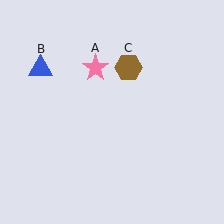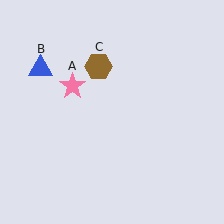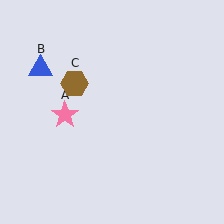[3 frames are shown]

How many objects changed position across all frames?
2 objects changed position: pink star (object A), brown hexagon (object C).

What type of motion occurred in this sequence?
The pink star (object A), brown hexagon (object C) rotated counterclockwise around the center of the scene.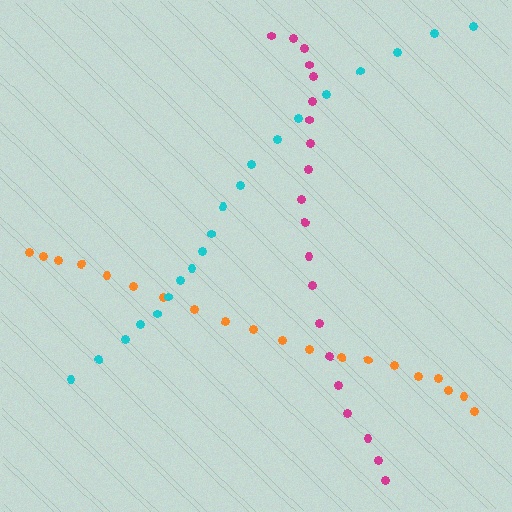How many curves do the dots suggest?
There are 3 distinct paths.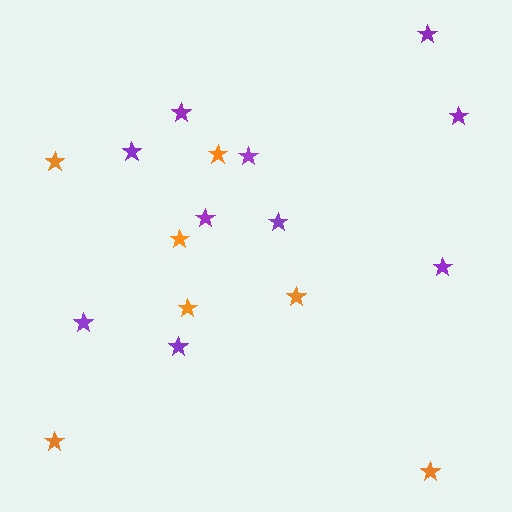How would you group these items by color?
There are 2 groups: one group of orange stars (7) and one group of purple stars (10).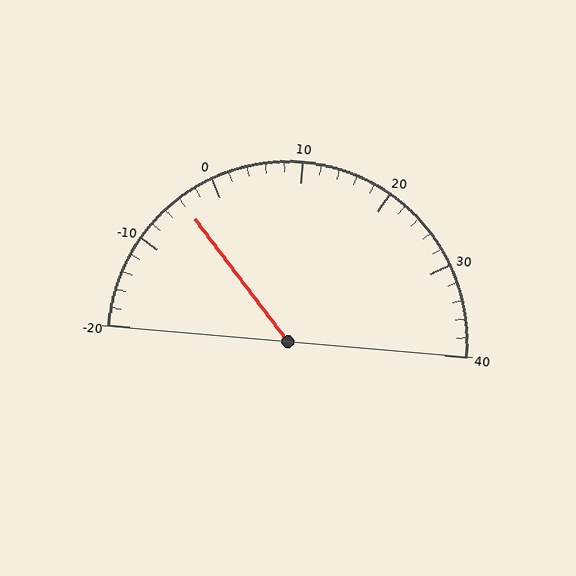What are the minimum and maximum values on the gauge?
The gauge ranges from -20 to 40.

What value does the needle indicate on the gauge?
The needle indicates approximately -4.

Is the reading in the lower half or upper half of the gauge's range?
The reading is in the lower half of the range (-20 to 40).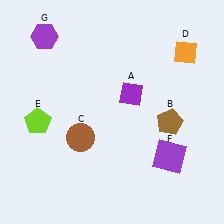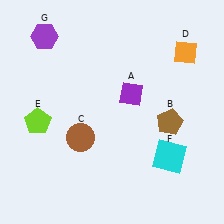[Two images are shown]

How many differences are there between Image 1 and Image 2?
There is 1 difference between the two images.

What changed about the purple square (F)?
In Image 1, F is purple. In Image 2, it changed to cyan.